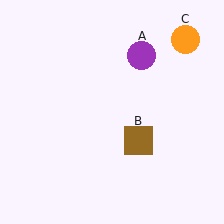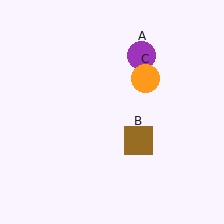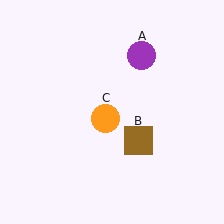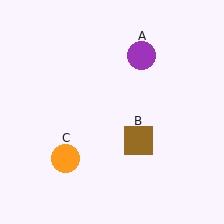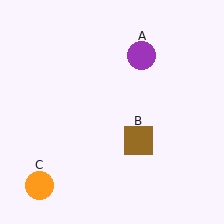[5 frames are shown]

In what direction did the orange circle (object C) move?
The orange circle (object C) moved down and to the left.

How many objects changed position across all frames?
1 object changed position: orange circle (object C).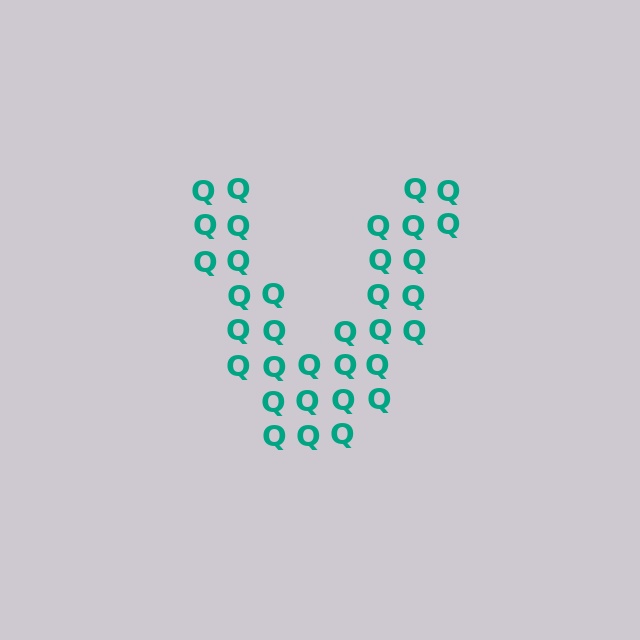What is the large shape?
The large shape is the letter V.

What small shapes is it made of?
It is made of small letter Q's.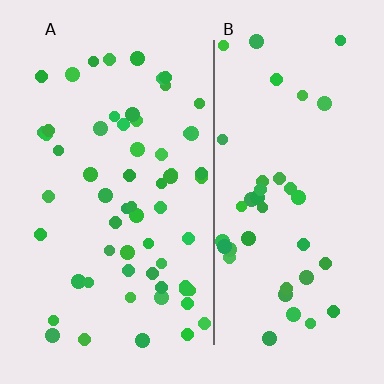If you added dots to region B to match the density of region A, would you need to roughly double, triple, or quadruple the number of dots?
Approximately double.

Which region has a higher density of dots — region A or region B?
A (the left).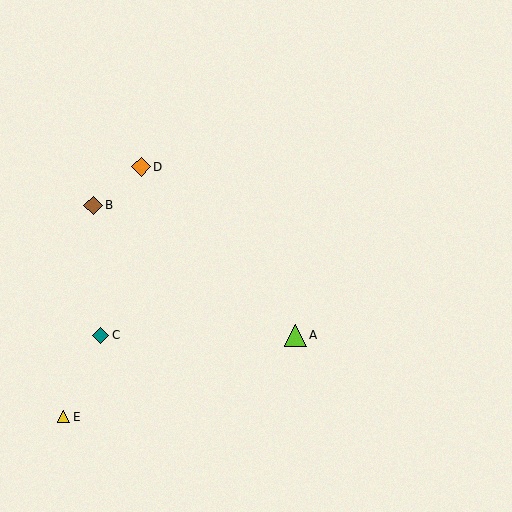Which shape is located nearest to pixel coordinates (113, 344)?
The teal diamond (labeled C) at (101, 335) is nearest to that location.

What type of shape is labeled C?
Shape C is a teal diamond.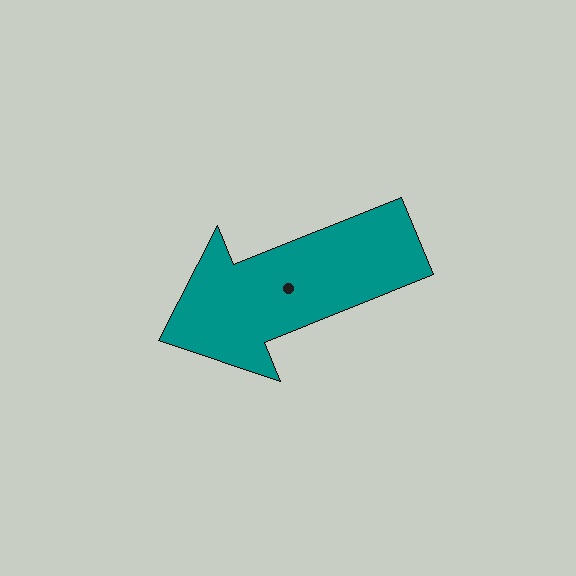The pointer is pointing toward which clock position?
Roughly 8 o'clock.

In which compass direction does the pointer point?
West.